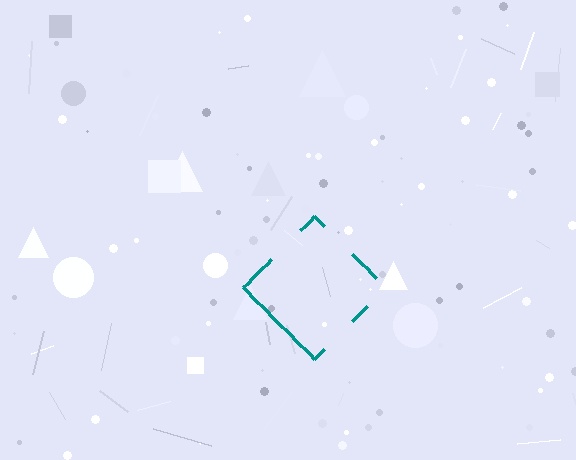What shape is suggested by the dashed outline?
The dashed outline suggests a diamond.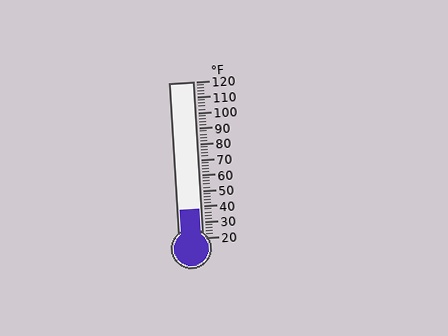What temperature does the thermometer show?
The thermometer shows approximately 38°F.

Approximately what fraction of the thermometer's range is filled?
The thermometer is filled to approximately 20% of its range.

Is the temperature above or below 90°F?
The temperature is below 90°F.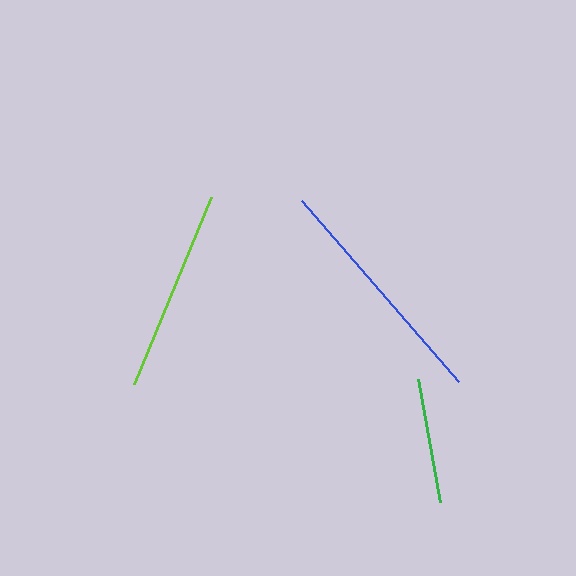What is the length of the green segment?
The green segment is approximately 125 pixels long.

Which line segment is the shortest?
The green line is the shortest at approximately 125 pixels.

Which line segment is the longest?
The blue line is the longest at approximately 240 pixels.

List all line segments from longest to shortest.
From longest to shortest: blue, lime, green.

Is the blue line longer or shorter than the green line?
The blue line is longer than the green line.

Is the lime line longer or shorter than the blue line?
The blue line is longer than the lime line.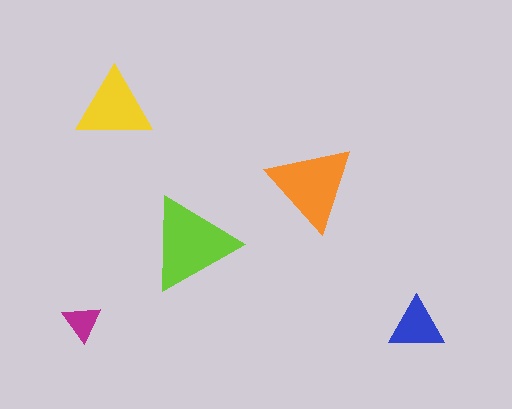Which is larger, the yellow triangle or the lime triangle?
The lime one.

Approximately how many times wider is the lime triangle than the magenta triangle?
About 2.5 times wider.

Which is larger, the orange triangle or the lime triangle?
The lime one.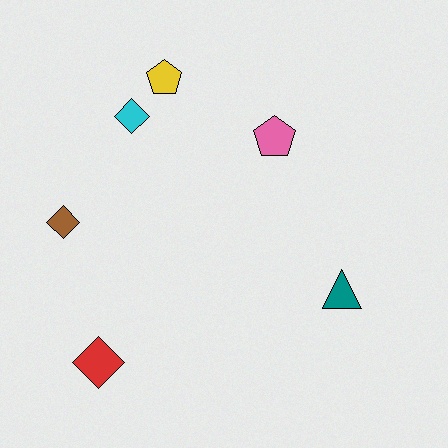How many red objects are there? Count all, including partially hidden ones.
There is 1 red object.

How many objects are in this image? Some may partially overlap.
There are 6 objects.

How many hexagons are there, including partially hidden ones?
There are no hexagons.